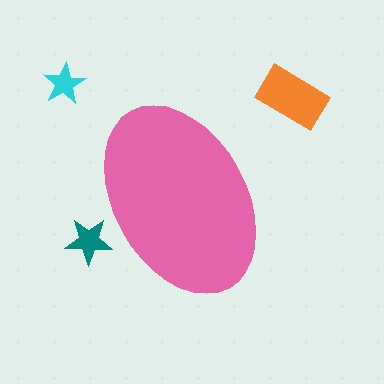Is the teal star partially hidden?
Yes, the teal star is partially hidden behind the pink ellipse.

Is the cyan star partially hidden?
No, the cyan star is fully visible.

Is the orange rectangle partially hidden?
No, the orange rectangle is fully visible.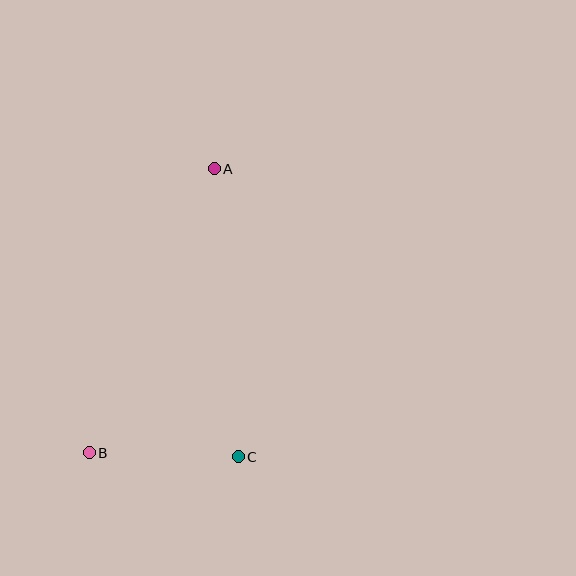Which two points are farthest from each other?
Points A and B are farthest from each other.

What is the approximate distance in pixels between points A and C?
The distance between A and C is approximately 289 pixels.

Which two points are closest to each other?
Points B and C are closest to each other.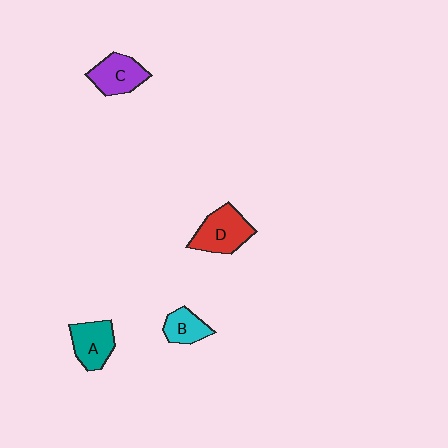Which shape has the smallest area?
Shape B (cyan).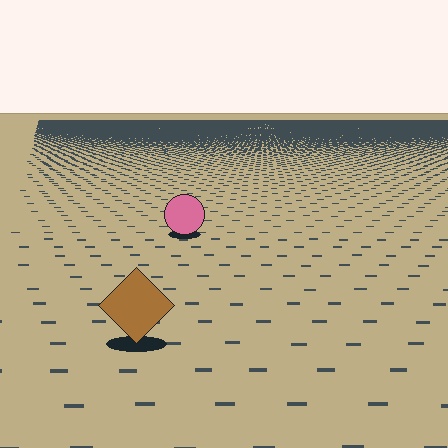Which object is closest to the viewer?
The brown diamond is closest. The texture marks near it are larger and more spread out.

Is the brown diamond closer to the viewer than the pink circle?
Yes. The brown diamond is closer — you can tell from the texture gradient: the ground texture is coarser near it.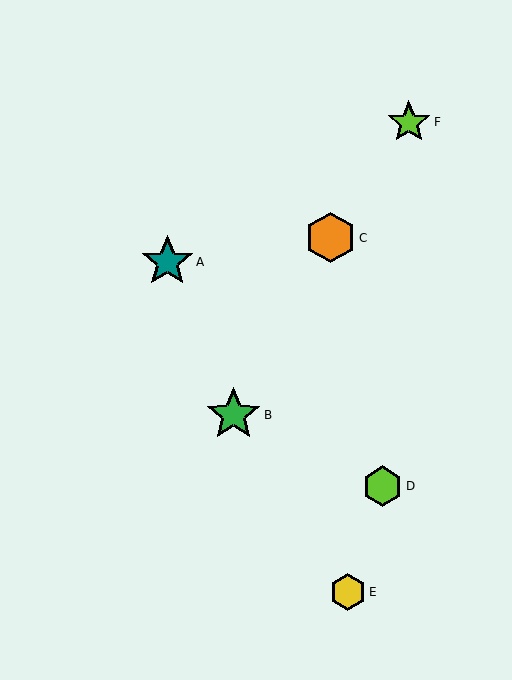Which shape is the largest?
The green star (labeled B) is the largest.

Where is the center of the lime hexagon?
The center of the lime hexagon is at (382, 486).